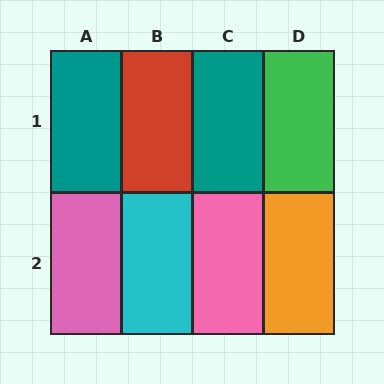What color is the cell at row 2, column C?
Pink.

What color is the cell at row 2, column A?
Pink.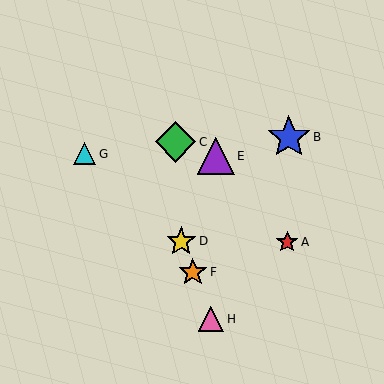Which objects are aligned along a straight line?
Objects D, F, H are aligned along a straight line.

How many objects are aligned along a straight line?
3 objects (D, F, H) are aligned along a straight line.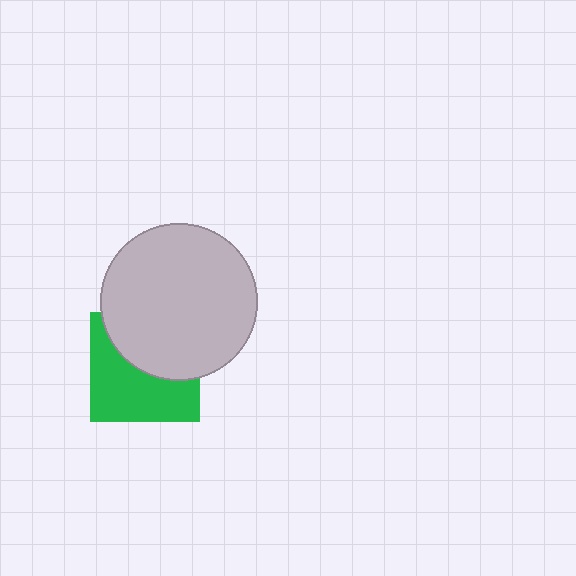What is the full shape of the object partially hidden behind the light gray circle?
The partially hidden object is a green square.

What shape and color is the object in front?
The object in front is a light gray circle.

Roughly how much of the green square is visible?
About half of it is visible (roughly 54%).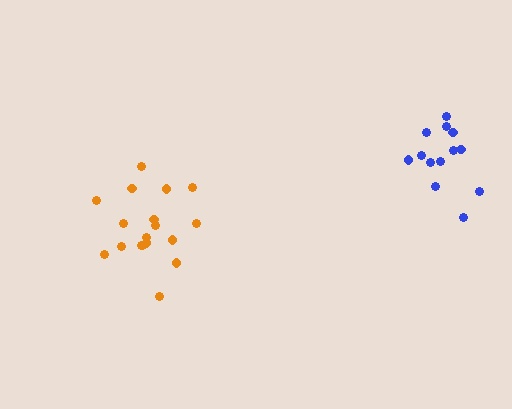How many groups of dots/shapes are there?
There are 2 groups.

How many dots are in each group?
Group 1: 18 dots, Group 2: 13 dots (31 total).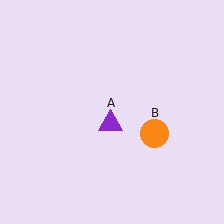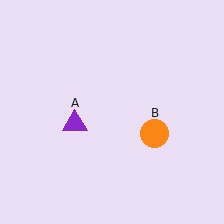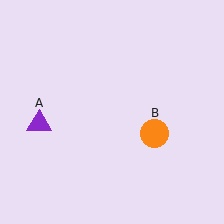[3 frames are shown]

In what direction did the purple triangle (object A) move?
The purple triangle (object A) moved left.